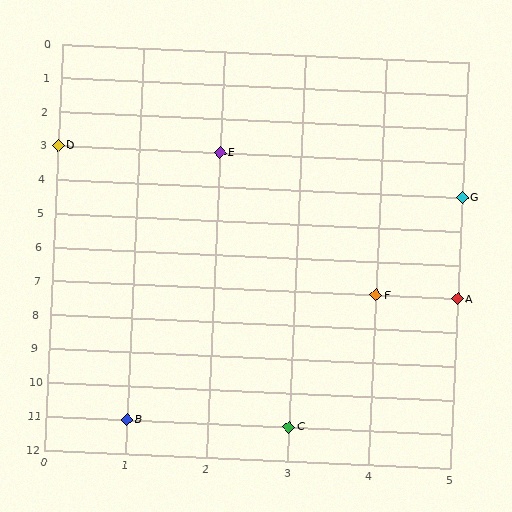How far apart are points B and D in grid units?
Points B and D are 1 column and 8 rows apart (about 8.1 grid units diagonally).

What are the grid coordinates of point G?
Point G is at grid coordinates (5, 4).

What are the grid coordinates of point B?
Point B is at grid coordinates (1, 11).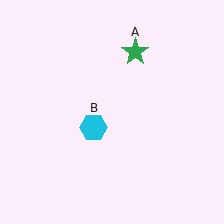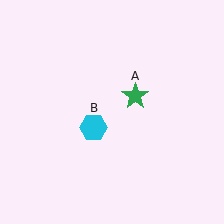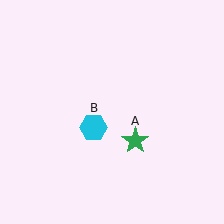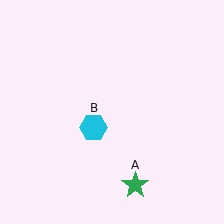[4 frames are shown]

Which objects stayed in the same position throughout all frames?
Cyan hexagon (object B) remained stationary.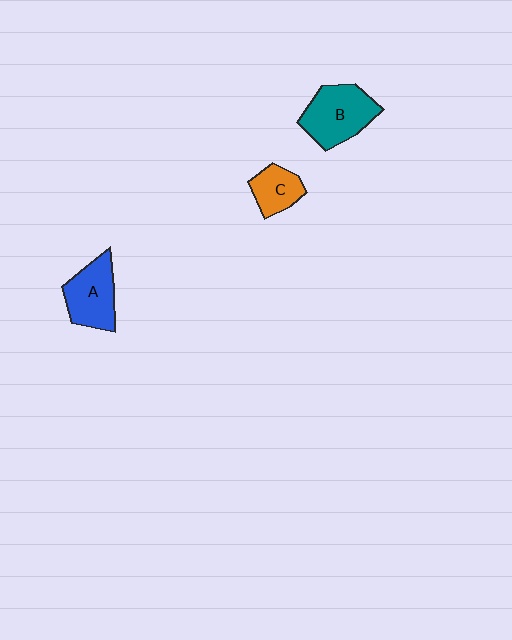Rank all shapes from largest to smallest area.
From largest to smallest: B (teal), A (blue), C (orange).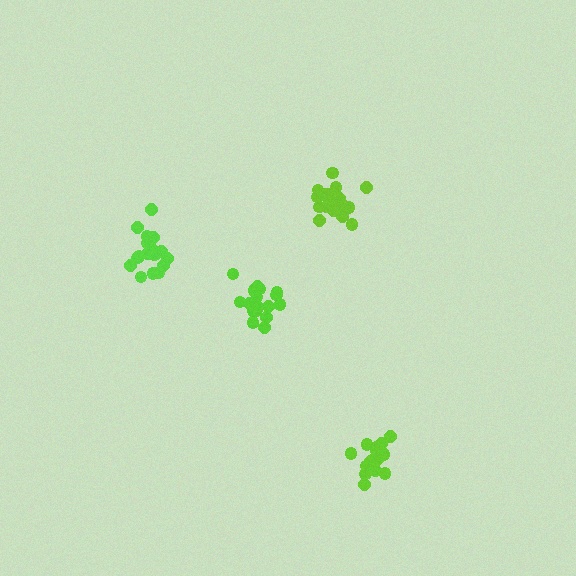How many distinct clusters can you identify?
There are 4 distinct clusters.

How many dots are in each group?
Group 1: 20 dots, Group 2: 19 dots, Group 3: 18 dots, Group 4: 18 dots (75 total).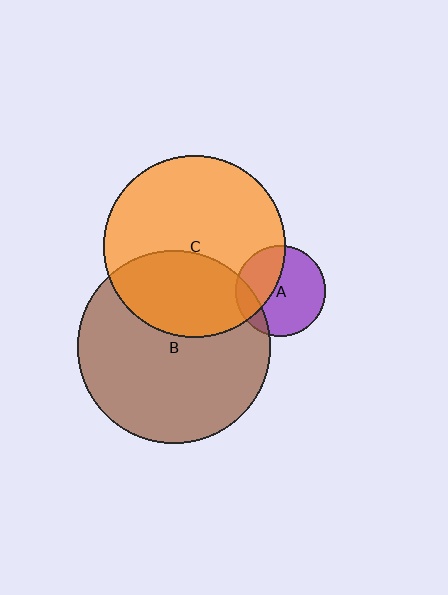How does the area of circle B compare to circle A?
Approximately 4.6 times.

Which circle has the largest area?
Circle B (brown).